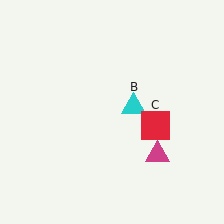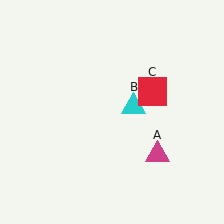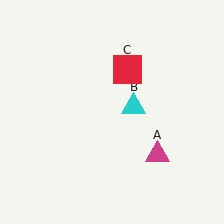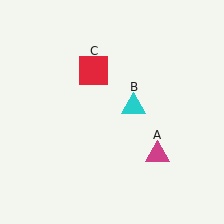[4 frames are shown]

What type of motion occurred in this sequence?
The red square (object C) rotated counterclockwise around the center of the scene.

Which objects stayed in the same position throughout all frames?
Magenta triangle (object A) and cyan triangle (object B) remained stationary.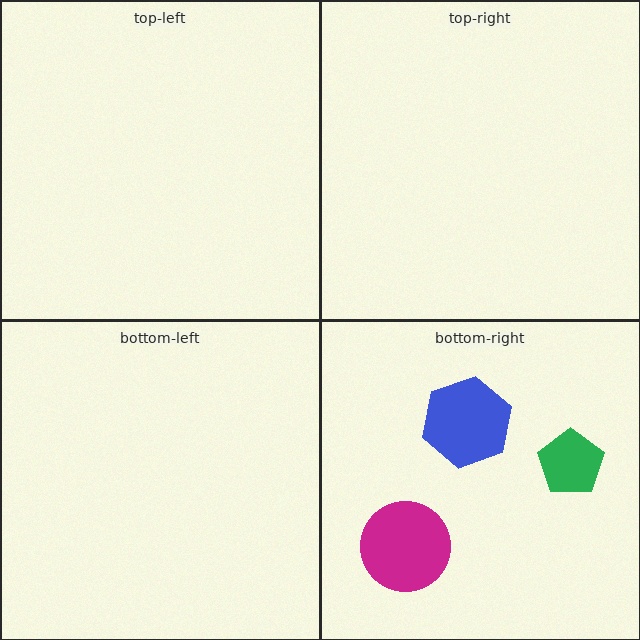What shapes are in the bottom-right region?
The green pentagon, the blue hexagon, the magenta circle.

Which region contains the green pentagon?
The bottom-right region.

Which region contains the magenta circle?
The bottom-right region.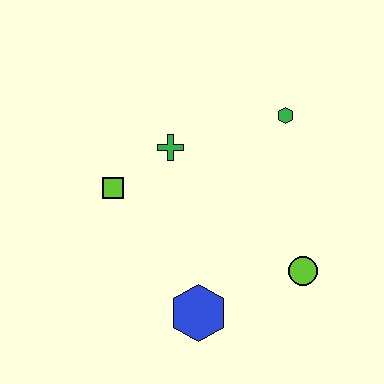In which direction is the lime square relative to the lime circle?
The lime square is to the left of the lime circle.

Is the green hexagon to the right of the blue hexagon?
Yes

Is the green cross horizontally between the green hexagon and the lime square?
Yes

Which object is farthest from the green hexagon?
The blue hexagon is farthest from the green hexagon.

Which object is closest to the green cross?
The lime square is closest to the green cross.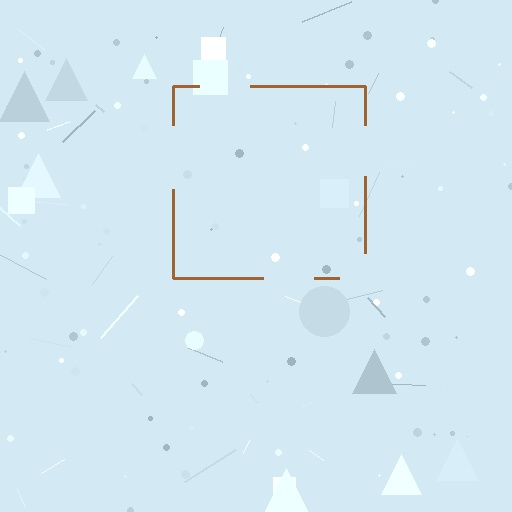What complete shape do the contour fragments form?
The contour fragments form a square.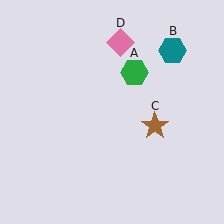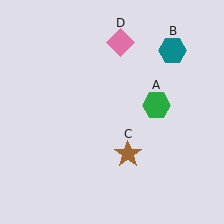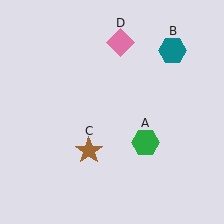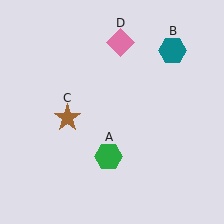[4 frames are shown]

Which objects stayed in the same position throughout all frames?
Teal hexagon (object B) and pink diamond (object D) remained stationary.